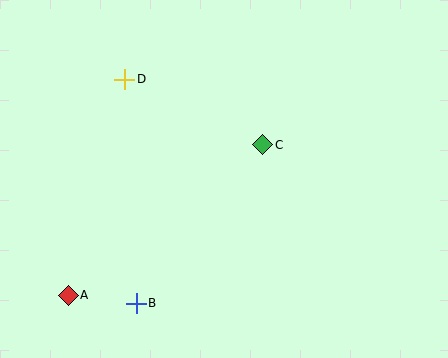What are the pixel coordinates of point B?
Point B is at (136, 303).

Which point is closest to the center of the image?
Point C at (263, 145) is closest to the center.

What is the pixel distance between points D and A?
The distance between D and A is 223 pixels.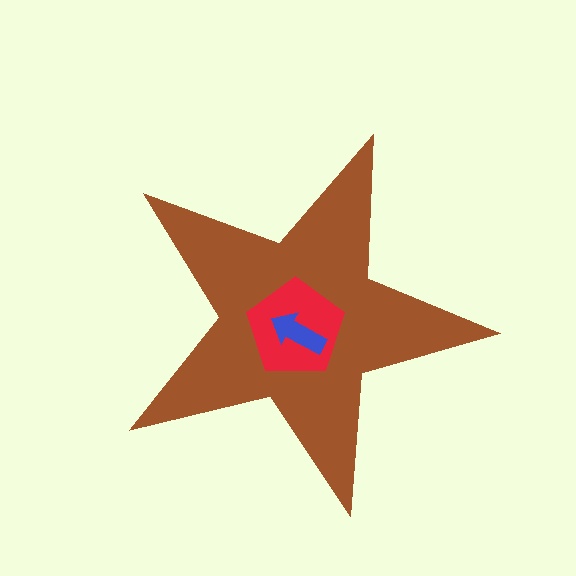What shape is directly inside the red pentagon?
The blue arrow.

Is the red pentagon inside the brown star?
Yes.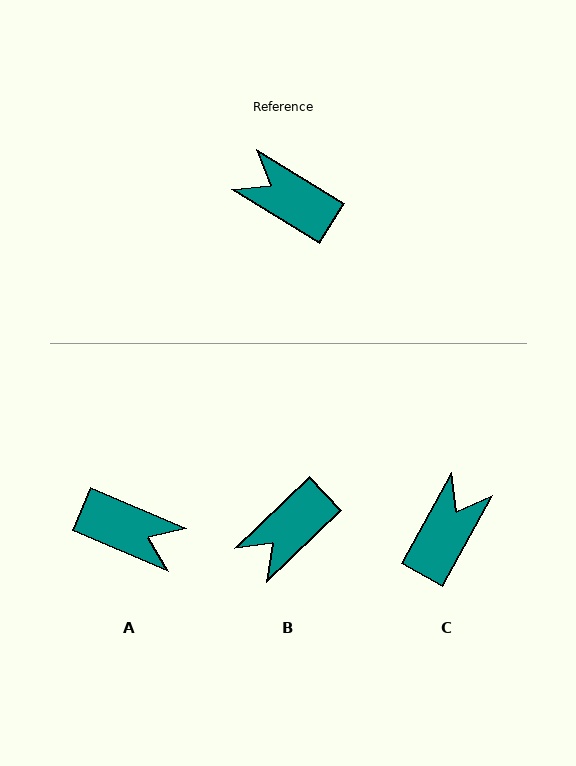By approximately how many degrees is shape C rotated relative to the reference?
Approximately 87 degrees clockwise.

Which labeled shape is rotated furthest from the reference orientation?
A, about 171 degrees away.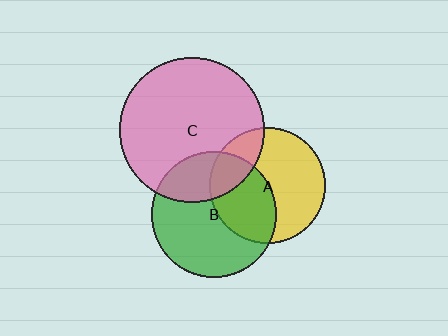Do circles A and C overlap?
Yes.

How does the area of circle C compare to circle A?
Approximately 1.6 times.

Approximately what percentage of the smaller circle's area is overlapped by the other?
Approximately 20%.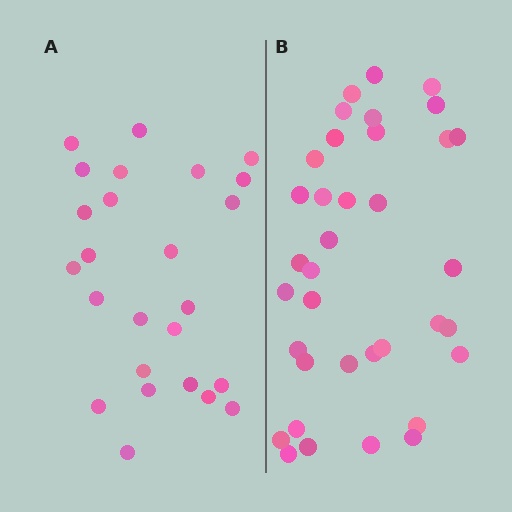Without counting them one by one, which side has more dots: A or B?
Region B (the right region) has more dots.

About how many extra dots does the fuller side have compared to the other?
Region B has roughly 12 or so more dots than region A.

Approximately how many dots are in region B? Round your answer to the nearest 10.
About 40 dots. (The exact count is 36, which rounds to 40.)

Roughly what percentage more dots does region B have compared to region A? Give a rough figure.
About 45% more.